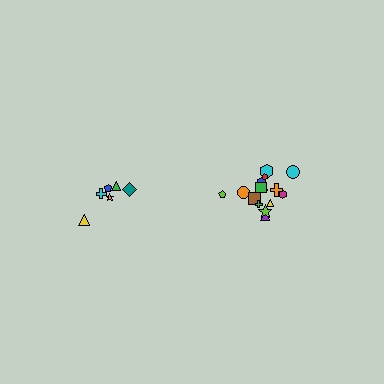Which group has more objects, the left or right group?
The right group.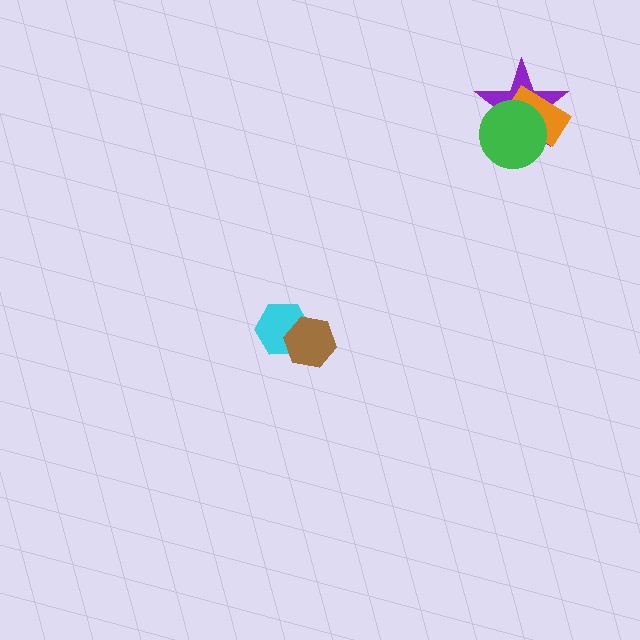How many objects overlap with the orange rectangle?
2 objects overlap with the orange rectangle.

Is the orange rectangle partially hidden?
Yes, it is partially covered by another shape.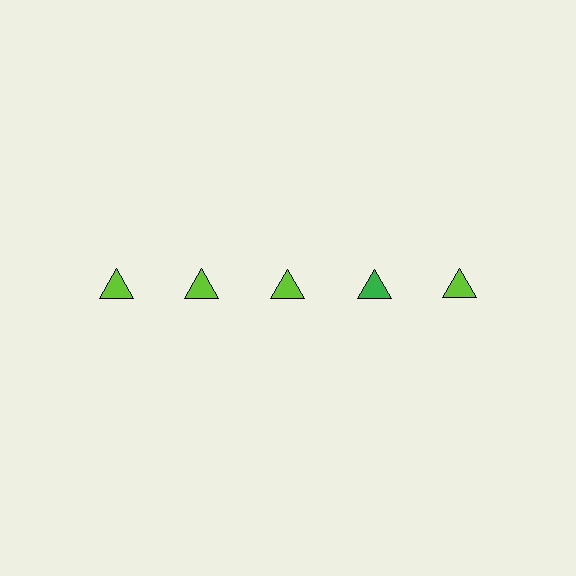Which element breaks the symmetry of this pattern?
The green triangle in the top row, second from right column breaks the symmetry. All other shapes are lime triangles.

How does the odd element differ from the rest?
It has a different color: green instead of lime.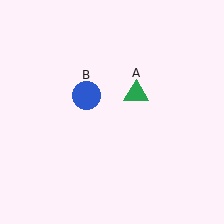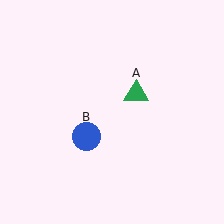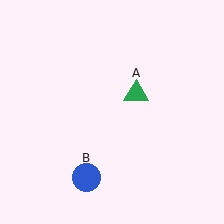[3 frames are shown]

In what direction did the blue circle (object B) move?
The blue circle (object B) moved down.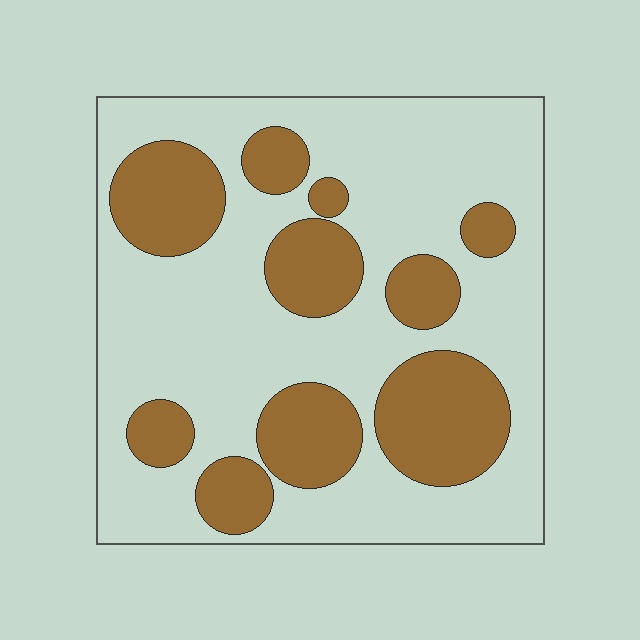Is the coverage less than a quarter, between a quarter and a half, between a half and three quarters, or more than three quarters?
Between a quarter and a half.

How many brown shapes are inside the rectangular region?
10.